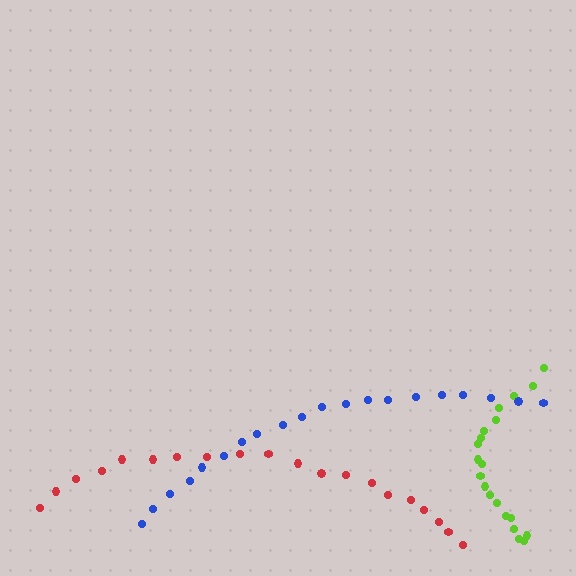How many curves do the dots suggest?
There are 3 distinct paths.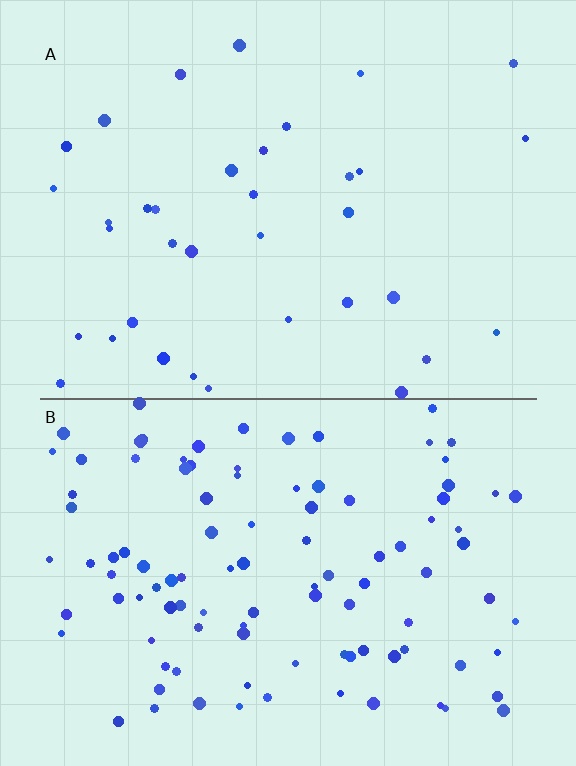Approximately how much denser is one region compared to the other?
Approximately 3.0× — region B over region A.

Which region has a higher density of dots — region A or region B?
B (the bottom).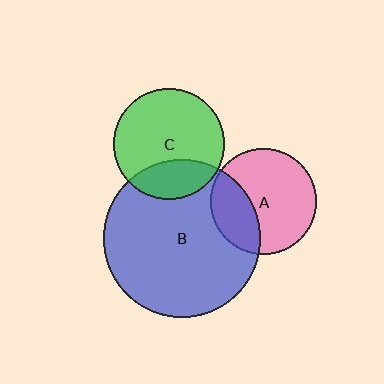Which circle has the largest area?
Circle B (blue).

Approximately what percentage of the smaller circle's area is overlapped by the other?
Approximately 25%.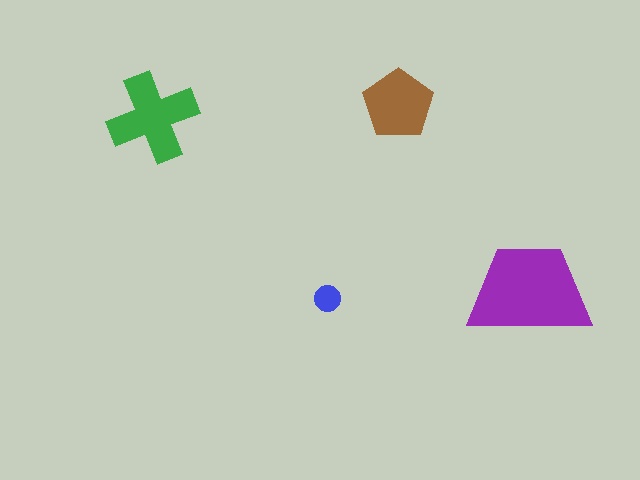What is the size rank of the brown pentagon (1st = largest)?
3rd.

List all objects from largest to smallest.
The purple trapezoid, the green cross, the brown pentagon, the blue circle.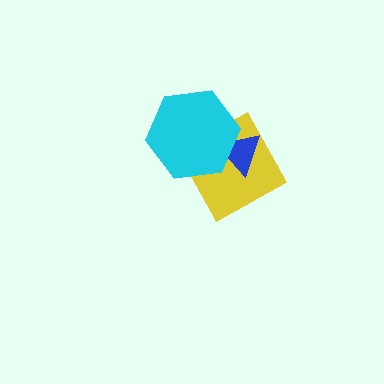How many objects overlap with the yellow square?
2 objects overlap with the yellow square.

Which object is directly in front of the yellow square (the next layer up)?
The blue triangle is directly in front of the yellow square.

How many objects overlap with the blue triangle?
2 objects overlap with the blue triangle.